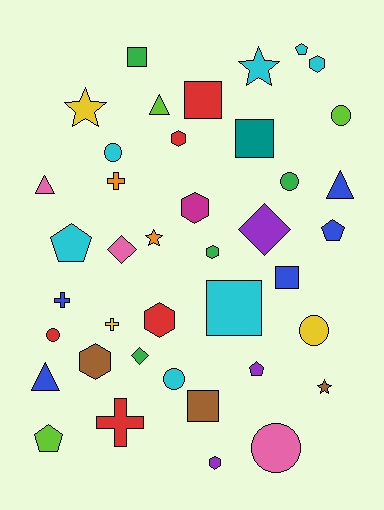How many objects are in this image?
There are 40 objects.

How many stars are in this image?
There are 4 stars.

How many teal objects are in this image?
There is 1 teal object.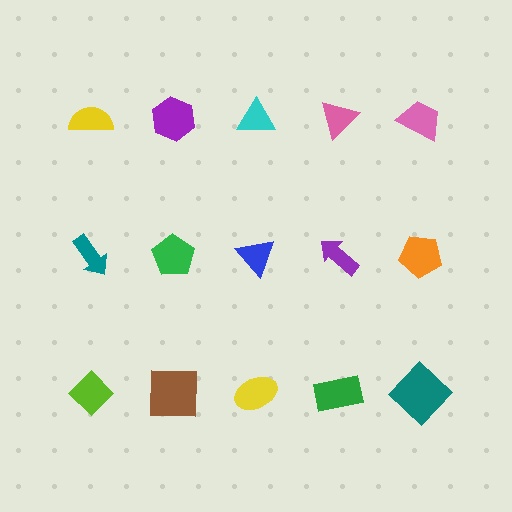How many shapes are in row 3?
5 shapes.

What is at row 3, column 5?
A teal diamond.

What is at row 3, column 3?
A yellow ellipse.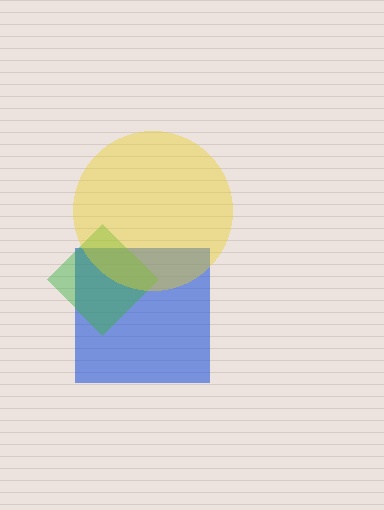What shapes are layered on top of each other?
The layered shapes are: a blue square, a green diamond, a yellow circle.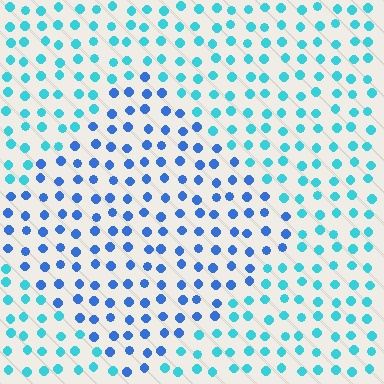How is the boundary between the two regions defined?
The boundary is defined purely by a slight shift in hue (about 35 degrees). Spacing, size, and orientation are identical on both sides.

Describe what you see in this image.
The image is filled with small cyan elements in a uniform arrangement. A diamond-shaped region is visible where the elements are tinted to a slightly different hue, forming a subtle color boundary.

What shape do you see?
I see a diamond.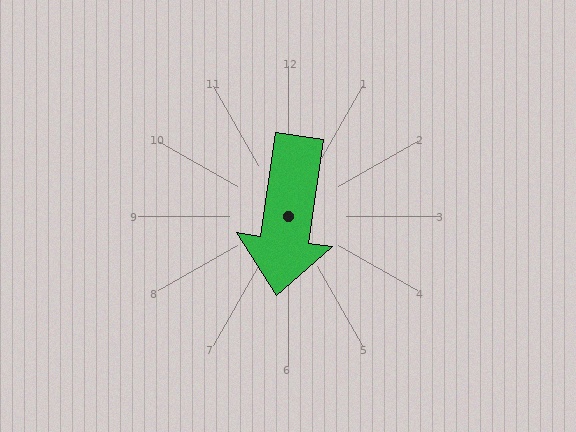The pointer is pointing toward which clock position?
Roughly 6 o'clock.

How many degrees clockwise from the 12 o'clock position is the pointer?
Approximately 188 degrees.